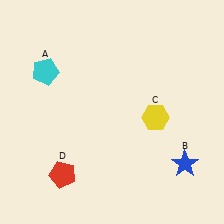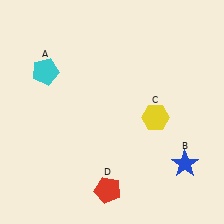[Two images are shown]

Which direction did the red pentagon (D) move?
The red pentagon (D) moved right.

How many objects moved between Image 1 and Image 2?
1 object moved between the two images.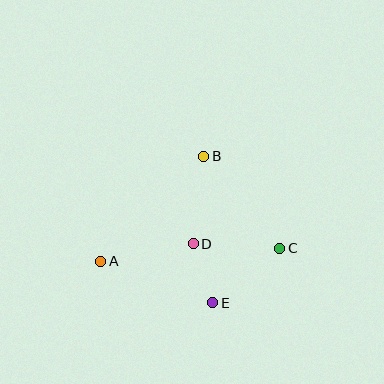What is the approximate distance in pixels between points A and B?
The distance between A and B is approximately 147 pixels.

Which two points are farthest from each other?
Points A and C are farthest from each other.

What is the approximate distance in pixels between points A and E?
The distance between A and E is approximately 119 pixels.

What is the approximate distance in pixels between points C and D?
The distance between C and D is approximately 87 pixels.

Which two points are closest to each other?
Points D and E are closest to each other.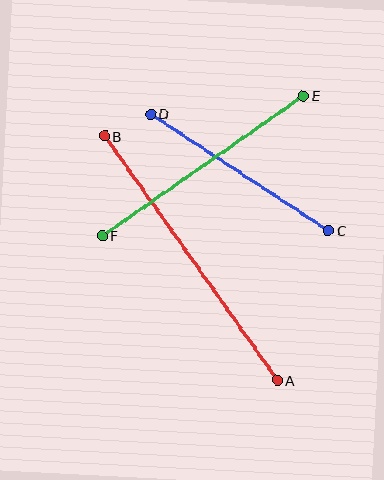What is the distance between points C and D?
The distance is approximately 212 pixels.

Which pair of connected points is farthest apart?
Points A and B are farthest apart.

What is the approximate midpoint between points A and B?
The midpoint is at approximately (191, 258) pixels.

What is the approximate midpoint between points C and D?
The midpoint is at approximately (240, 172) pixels.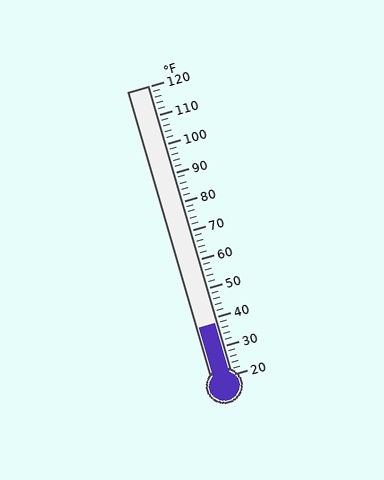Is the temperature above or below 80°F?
The temperature is below 80°F.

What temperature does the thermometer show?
The thermometer shows approximately 38°F.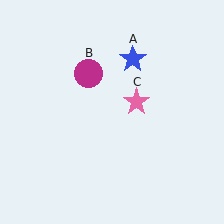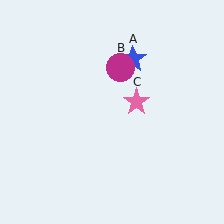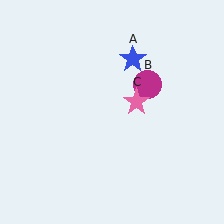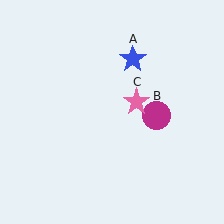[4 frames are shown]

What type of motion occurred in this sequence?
The magenta circle (object B) rotated clockwise around the center of the scene.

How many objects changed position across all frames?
1 object changed position: magenta circle (object B).